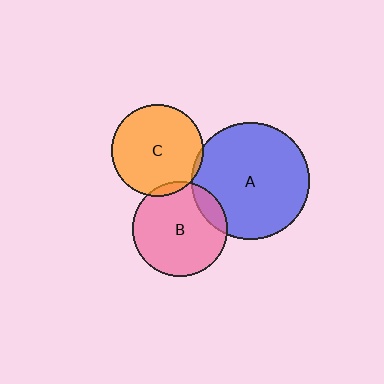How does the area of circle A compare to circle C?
Approximately 1.7 times.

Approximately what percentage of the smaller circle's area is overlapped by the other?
Approximately 5%.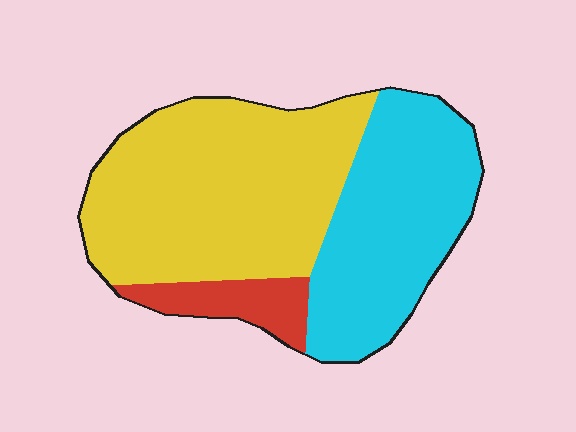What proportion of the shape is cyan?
Cyan covers roughly 40% of the shape.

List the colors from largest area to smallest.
From largest to smallest: yellow, cyan, red.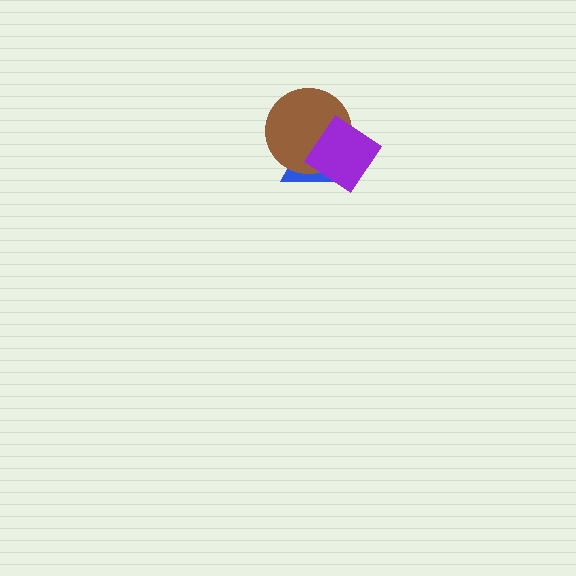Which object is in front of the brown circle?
The purple diamond is in front of the brown circle.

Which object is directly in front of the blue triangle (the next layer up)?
The brown circle is directly in front of the blue triangle.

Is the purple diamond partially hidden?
No, no other shape covers it.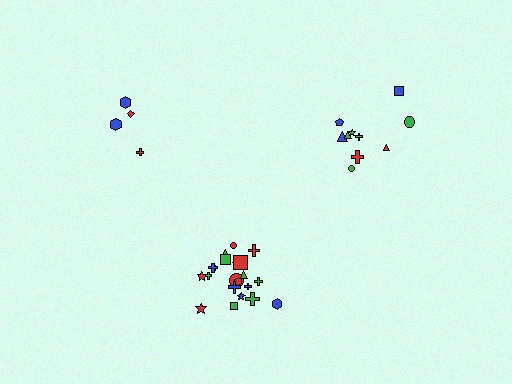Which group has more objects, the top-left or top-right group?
The top-right group.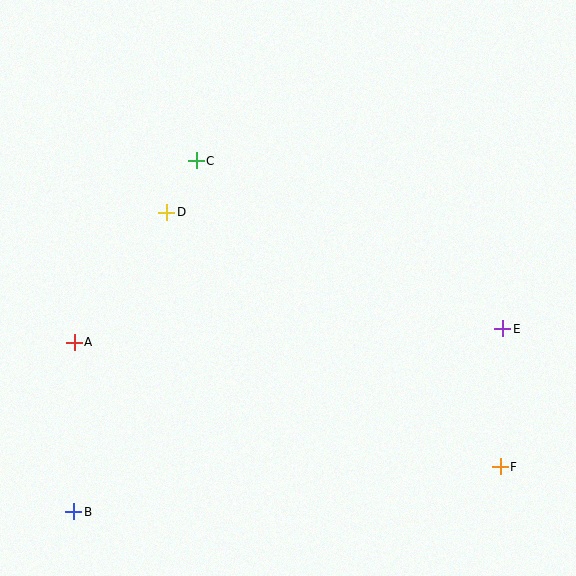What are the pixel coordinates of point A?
Point A is at (74, 342).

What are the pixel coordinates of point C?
Point C is at (196, 161).